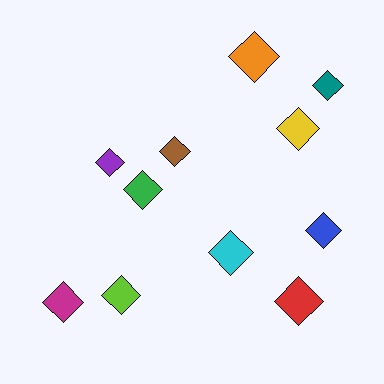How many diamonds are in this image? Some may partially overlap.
There are 11 diamonds.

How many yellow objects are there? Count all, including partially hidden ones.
There is 1 yellow object.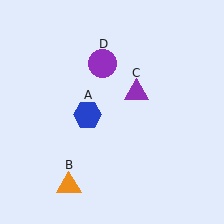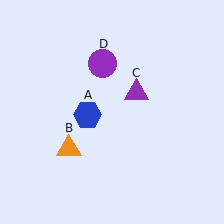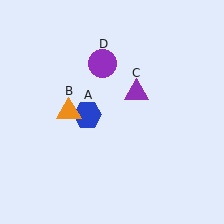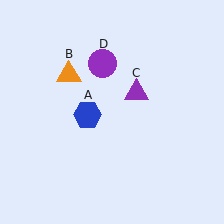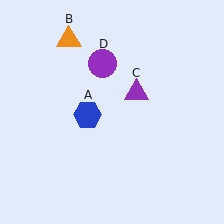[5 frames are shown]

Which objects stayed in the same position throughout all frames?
Blue hexagon (object A) and purple triangle (object C) and purple circle (object D) remained stationary.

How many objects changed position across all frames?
1 object changed position: orange triangle (object B).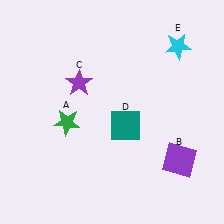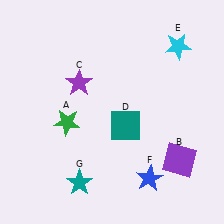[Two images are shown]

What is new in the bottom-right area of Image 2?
A blue star (F) was added in the bottom-right area of Image 2.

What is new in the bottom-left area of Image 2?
A teal star (G) was added in the bottom-left area of Image 2.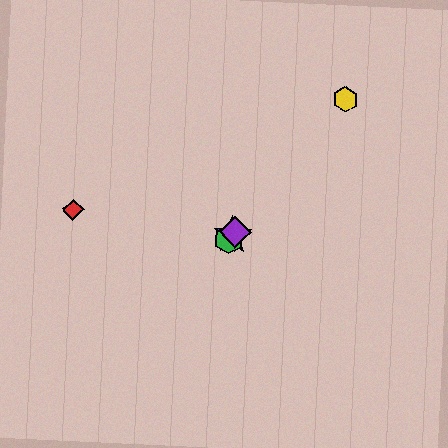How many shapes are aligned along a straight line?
4 shapes (the blue star, the green hexagon, the yellow hexagon, the purple diamond) are aligned along a straight line.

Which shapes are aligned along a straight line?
The blue star, the green hexagon, the yellow hexagon, the purple diamond are aligned along a straight line.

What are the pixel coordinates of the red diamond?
The red diamond is at (73, 210).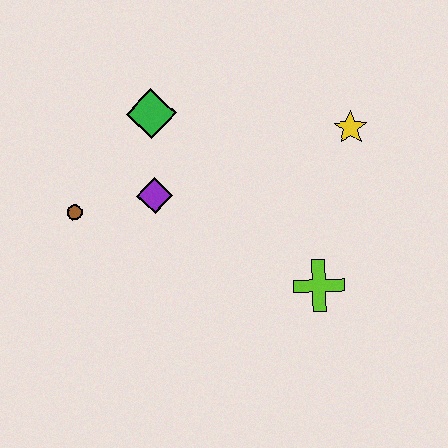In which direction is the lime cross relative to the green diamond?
The lime cross is below the green diamond.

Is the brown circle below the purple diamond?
Yes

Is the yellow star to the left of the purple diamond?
No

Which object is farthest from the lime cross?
The brown circle is farthest from the lime cross.